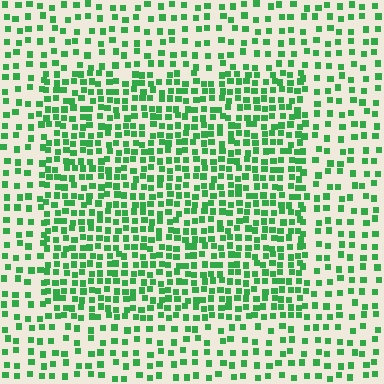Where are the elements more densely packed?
The elements are more densely packed inside the rectangle boundary.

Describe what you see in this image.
The image contains small green elements arranged at two different densities. A rectangle-shaped region is visible where the elements are more densely packed than the surrounding area.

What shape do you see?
I see a rectangle.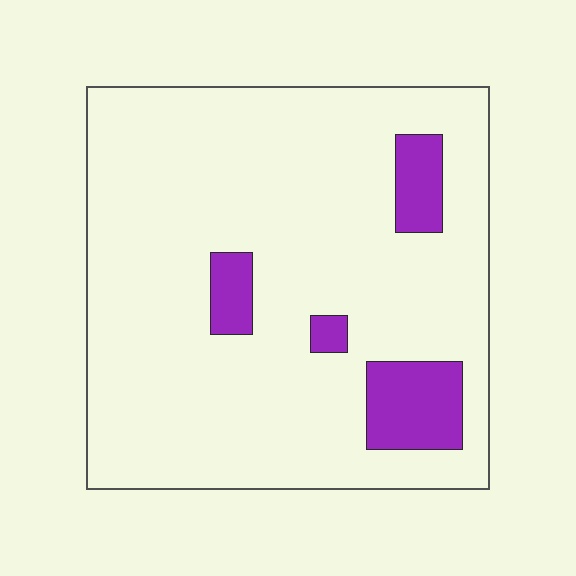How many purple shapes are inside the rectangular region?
4.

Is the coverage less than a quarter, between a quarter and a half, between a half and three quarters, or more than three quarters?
Less than a quarter.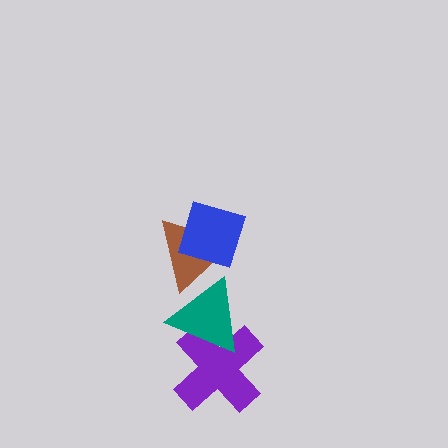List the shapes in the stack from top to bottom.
From top to bottom: the blue diamond, the brown triangle, the teal triangle, the purple cross.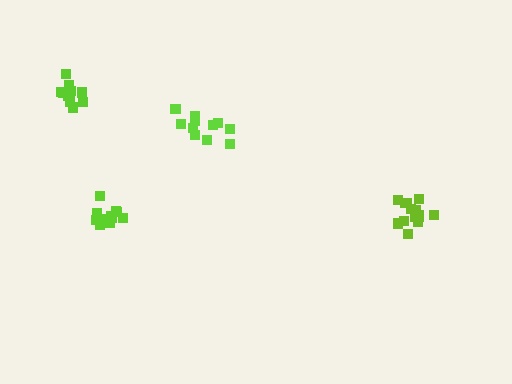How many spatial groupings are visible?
There are 4 spatial groupings.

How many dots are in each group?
Group 1: 11 dots, Group 2: 14 dots, Group 3: 11 dots, Group 4: 15 dots (51 total).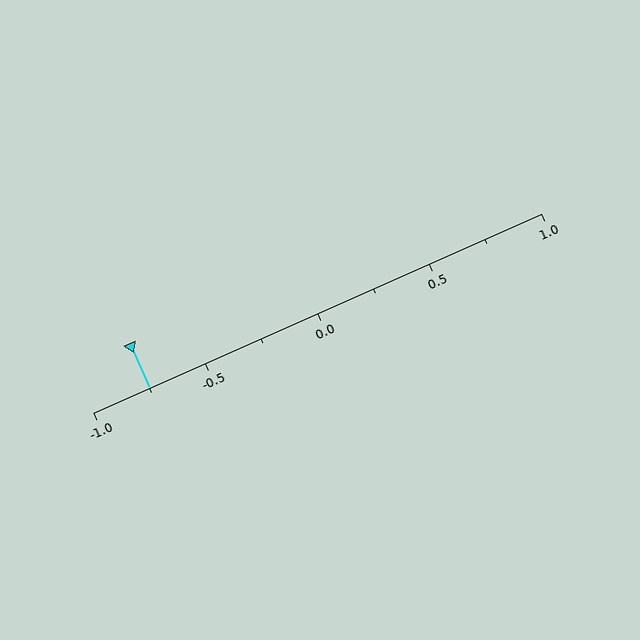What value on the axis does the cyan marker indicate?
The marker indicates approximately -0.75.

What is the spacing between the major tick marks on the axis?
The major ticks are spaced 0.5 apart.